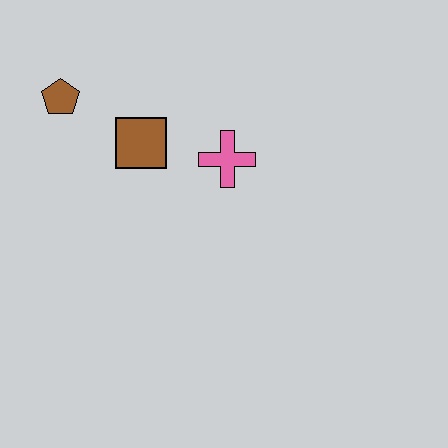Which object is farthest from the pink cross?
The brown pentagon is farthest from the pink cross.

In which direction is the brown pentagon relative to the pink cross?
The brown pentagon is to the left of the pink cross.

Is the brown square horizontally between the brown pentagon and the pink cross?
Yes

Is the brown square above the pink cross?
Yes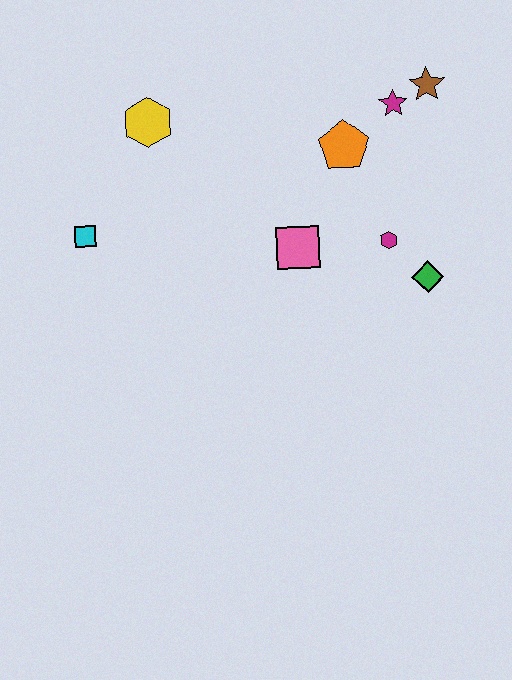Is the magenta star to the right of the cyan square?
Yes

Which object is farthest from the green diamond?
The cyan square is farthest from the green diamond.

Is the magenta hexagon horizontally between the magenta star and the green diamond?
No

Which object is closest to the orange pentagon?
The magenta star is closest to the orange pentagon.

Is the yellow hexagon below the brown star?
Yes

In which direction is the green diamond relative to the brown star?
The green diamond is below the brown star.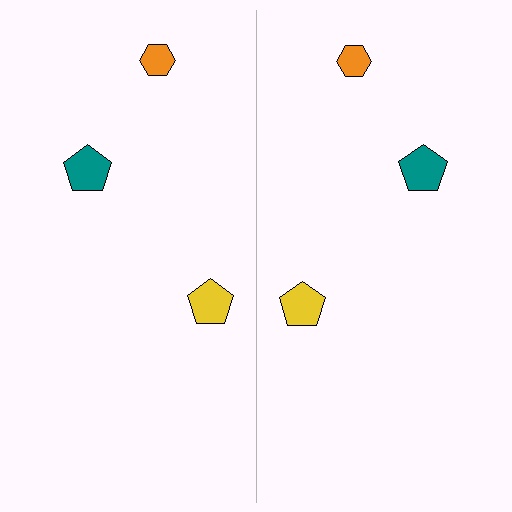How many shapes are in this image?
There are 6 shapes in this image.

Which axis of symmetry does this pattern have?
The pattern has a vertical axis of symmetry running through the center of the image.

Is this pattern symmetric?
Yes, this pattern has bilateral (reflection) symmetry.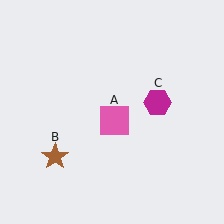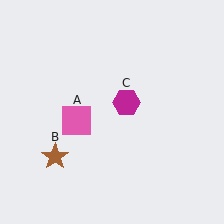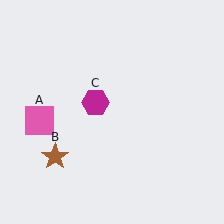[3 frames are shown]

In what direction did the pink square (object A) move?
The pink square (object A) moved left.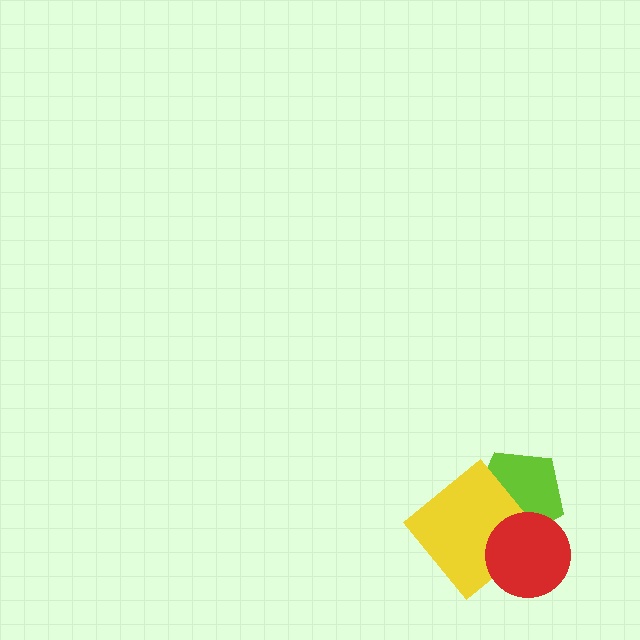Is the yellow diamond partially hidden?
Yes, it is partially covered by another shape.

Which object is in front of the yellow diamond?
The red circle is in front of the yellow diamond.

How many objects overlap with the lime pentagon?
2 objects overlap with the lime pentagon.